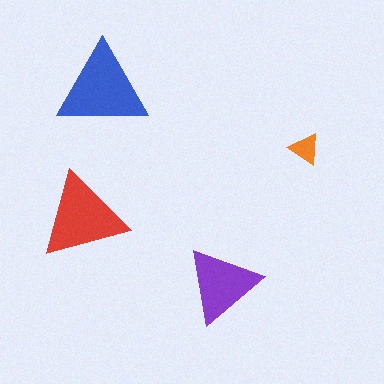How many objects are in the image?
There are 4 objects in the image.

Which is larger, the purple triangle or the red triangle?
The red one.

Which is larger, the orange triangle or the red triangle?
The red one.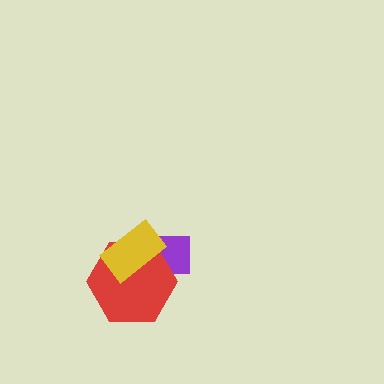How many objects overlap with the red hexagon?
2 objects overlap with the red hexagon.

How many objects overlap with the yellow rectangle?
2 objects overlap with the yellow rectangle.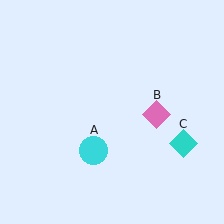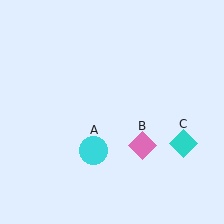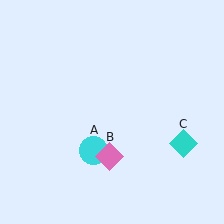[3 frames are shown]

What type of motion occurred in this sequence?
The pink diamond (object B) rotated clockwise around the center of the scene.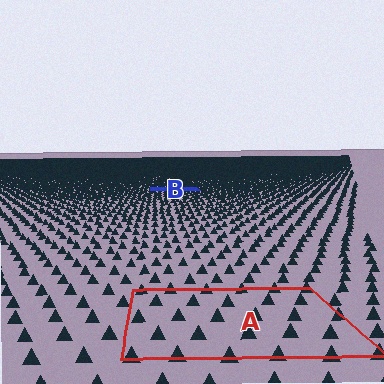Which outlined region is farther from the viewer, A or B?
Region B is farther from the viewer — the texture elements inside it appear smaller and more densely packed.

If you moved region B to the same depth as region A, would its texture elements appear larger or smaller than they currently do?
They would appear larger. At a closer depth, the same texture elements are projected at a bigger on-screen size.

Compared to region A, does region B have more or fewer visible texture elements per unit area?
Region B has more texture elements per unit area — they are packed more densely because it is farther away.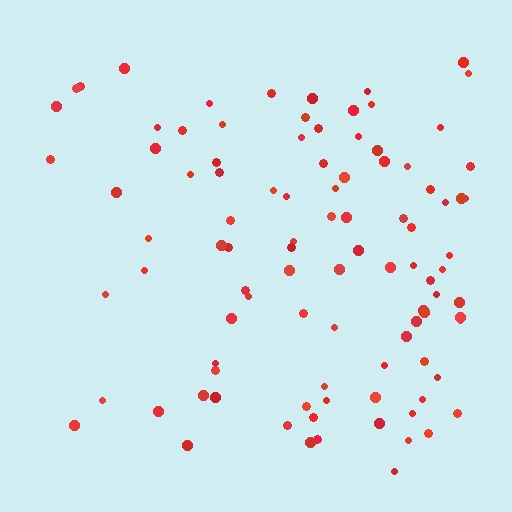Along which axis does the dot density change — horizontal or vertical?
Horizontal.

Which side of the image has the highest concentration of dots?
The right.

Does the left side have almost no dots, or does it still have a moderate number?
Still a moderate number, just noticeably fewer than the right.